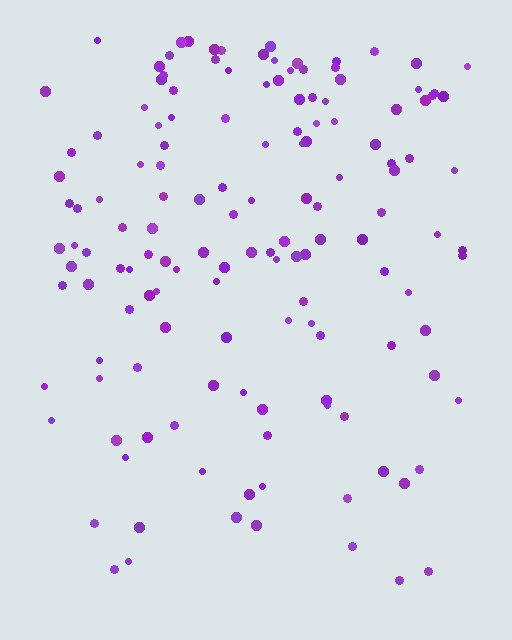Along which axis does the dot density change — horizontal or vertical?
Vertical.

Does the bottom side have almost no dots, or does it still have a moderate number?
Still a moderate number, just noticeably fewer than the top.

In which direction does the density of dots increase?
From bottom to top, with the top side densest.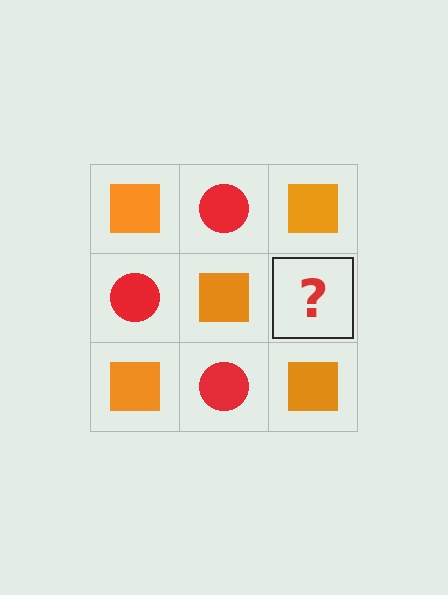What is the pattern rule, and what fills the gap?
The rule is that it alternates orange square and red circle in a checkerboard pattern. The gap should be filled with a red circle.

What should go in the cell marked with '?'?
The missing cell should contain a red circle.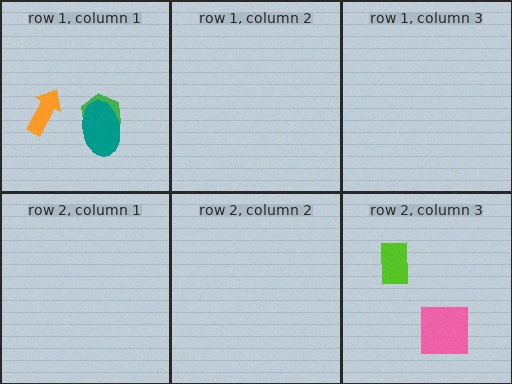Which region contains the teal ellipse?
The row 1, column 1 region.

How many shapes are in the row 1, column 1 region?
3.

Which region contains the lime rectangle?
The row 2, column 3 region.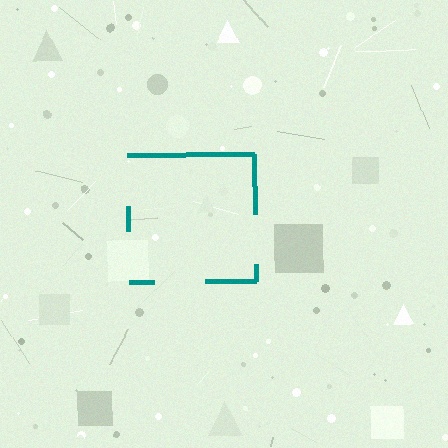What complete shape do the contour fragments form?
The contour fragments form a square.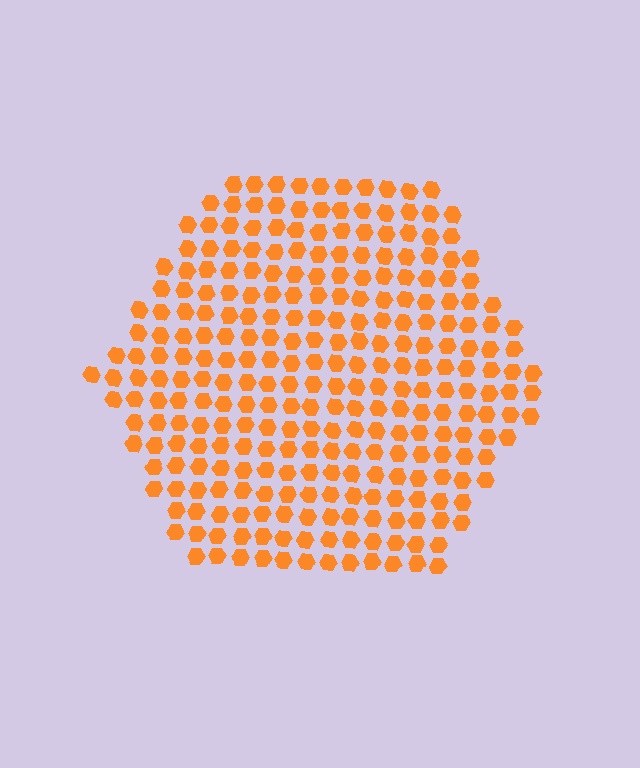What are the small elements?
The small elements are hexagons.